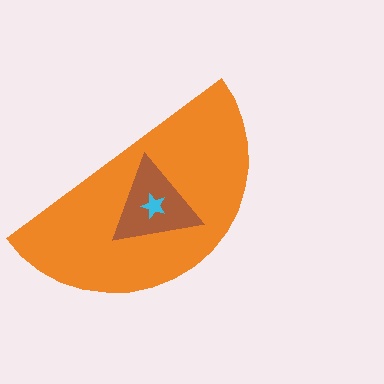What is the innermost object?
The cyan star.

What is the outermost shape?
The orange semicircle.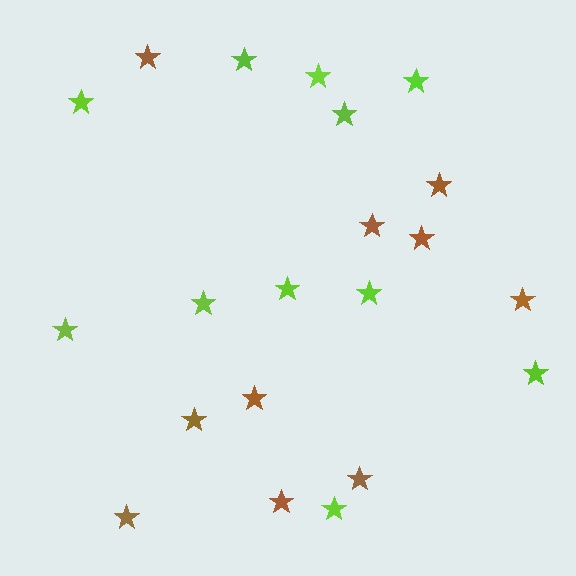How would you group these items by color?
There are 2 groups: one group of lime stars (11) and one group of brown stars (10).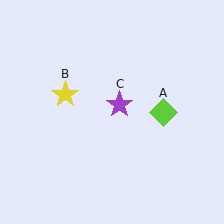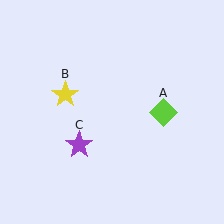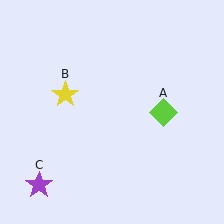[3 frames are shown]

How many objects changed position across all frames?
1 object changed position: purple star (object C).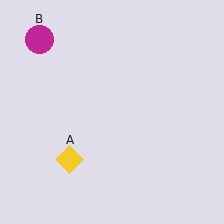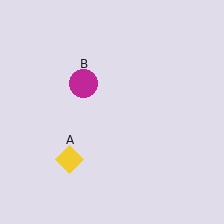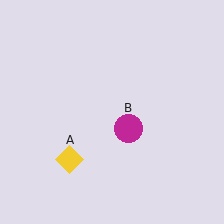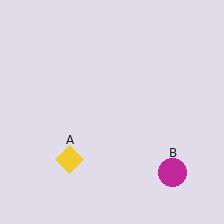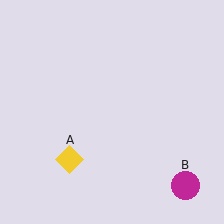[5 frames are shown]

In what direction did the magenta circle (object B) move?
The magenta circle (object B) moved down and to the right.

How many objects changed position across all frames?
1 object changed position: magenta circle (object B).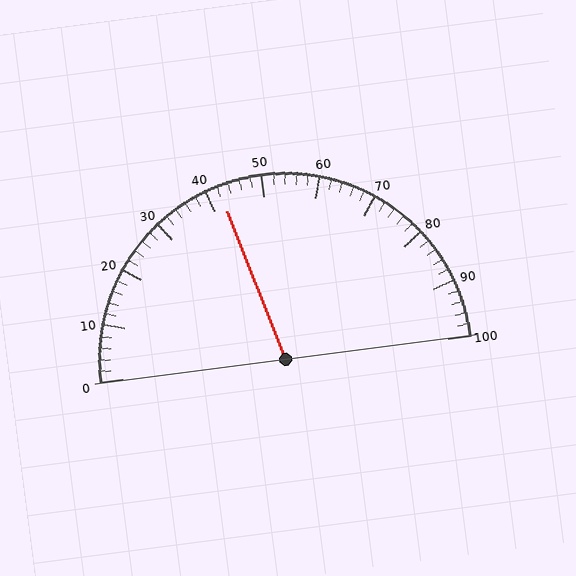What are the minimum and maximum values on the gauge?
The gauge ranges from 0 to 100.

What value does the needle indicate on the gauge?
The needle indicates approximately 42.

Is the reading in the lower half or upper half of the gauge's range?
The reading is in the lower half of the range (0 to 100).